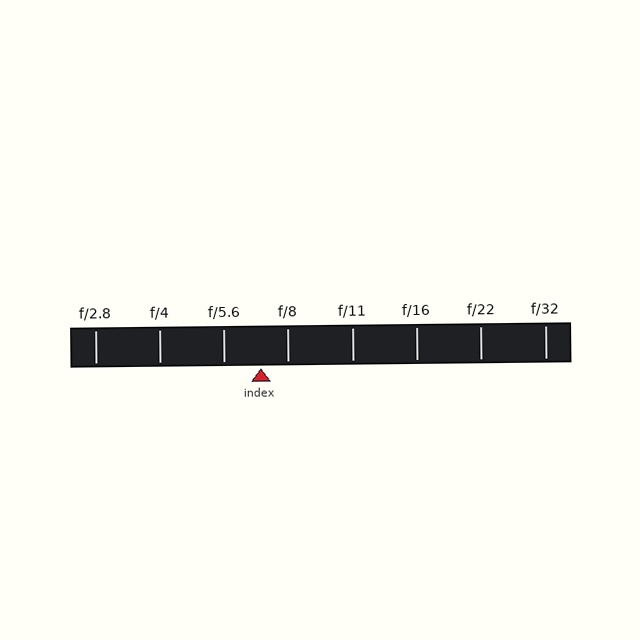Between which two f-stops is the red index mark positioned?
The index mark is between f/5.6 and f/8.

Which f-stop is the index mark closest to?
The index mark is closest to f/8.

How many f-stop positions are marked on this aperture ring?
There are 8 f-stop positions marked.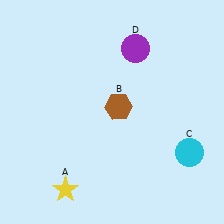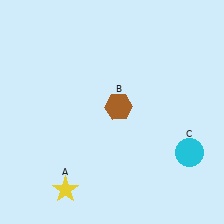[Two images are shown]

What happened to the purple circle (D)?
The purple circle (D) was removed in Image 2. It was in the top-right area of Image 1.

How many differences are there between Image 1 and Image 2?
There is 1 difference between the two images.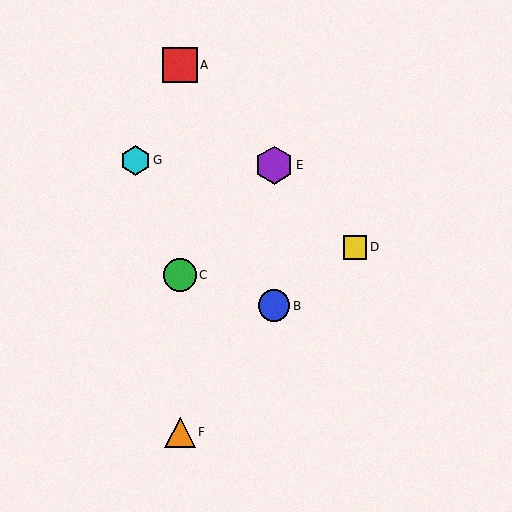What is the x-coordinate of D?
Object D is at x≈355.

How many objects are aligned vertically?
3 objects (A, C, F) are aligned vertically.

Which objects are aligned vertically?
Objects A, C, F are aligned vertically.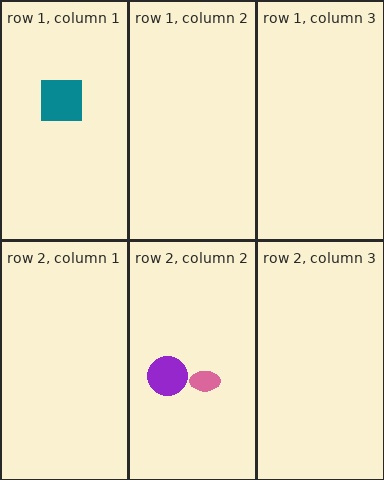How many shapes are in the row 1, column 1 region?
1.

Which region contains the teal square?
The row 1, column 1 region.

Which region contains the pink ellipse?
The row 2, column 2 region.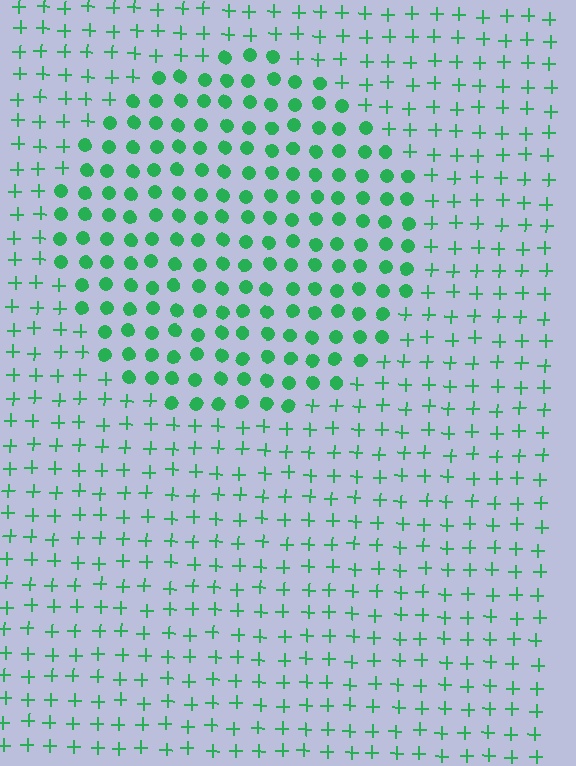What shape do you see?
I see a circle.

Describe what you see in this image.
The image is filled with small green elements arranged in a uniform grid. A circle-shaped region contains circles, while the surrounding area contains plus signs. The boundary is defined purely by the change in element shape.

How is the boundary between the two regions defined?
The boundary is defined by a change in element shape: circles inside vs. plus signs outside. All elements share the same color and spacing.